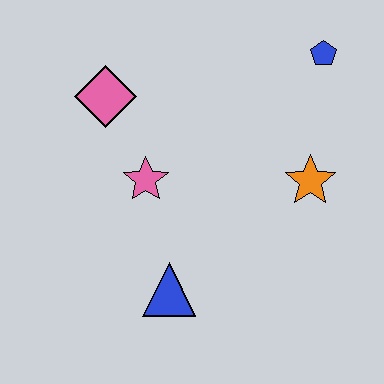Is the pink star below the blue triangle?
No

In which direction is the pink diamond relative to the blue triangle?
The pink diamond is above the blue triangle.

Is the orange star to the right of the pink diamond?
Yes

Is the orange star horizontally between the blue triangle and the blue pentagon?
Yes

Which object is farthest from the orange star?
The pink diamond is farthest from the orange star.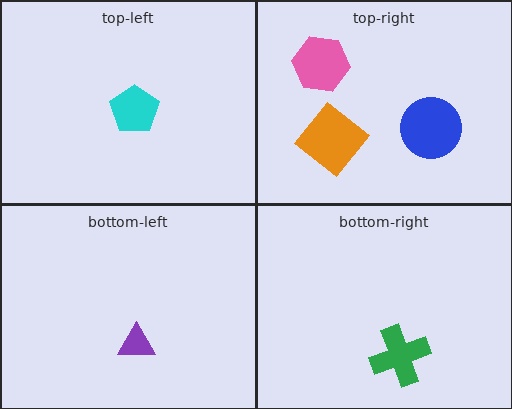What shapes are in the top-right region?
The pink hexagon, the orange diamond, the blue circle.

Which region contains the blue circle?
The top-right region.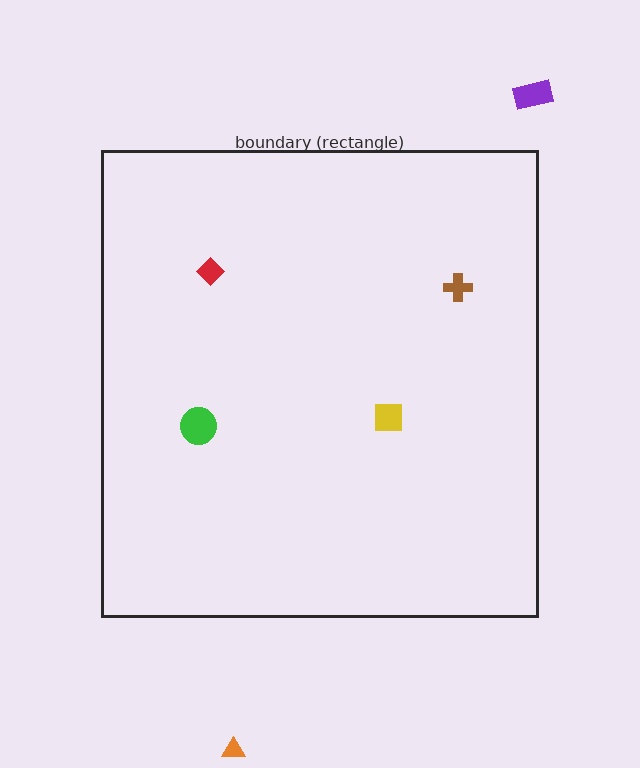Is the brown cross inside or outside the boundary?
Inside.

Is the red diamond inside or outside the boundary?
Inside.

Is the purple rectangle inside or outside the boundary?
Outside.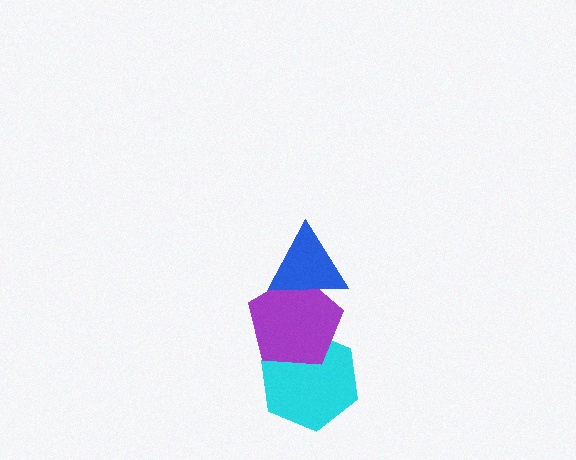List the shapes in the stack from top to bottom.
From top to bottom: the blue triangle, the purple pentagon, the cyan hexagon.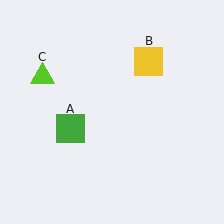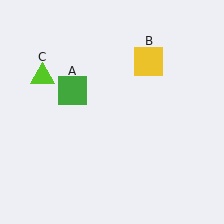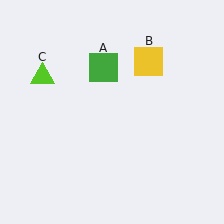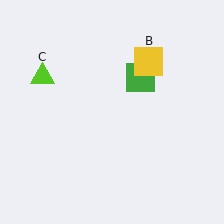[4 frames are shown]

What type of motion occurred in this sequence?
The green square (object A) rotated clockwise around the center of the scene.